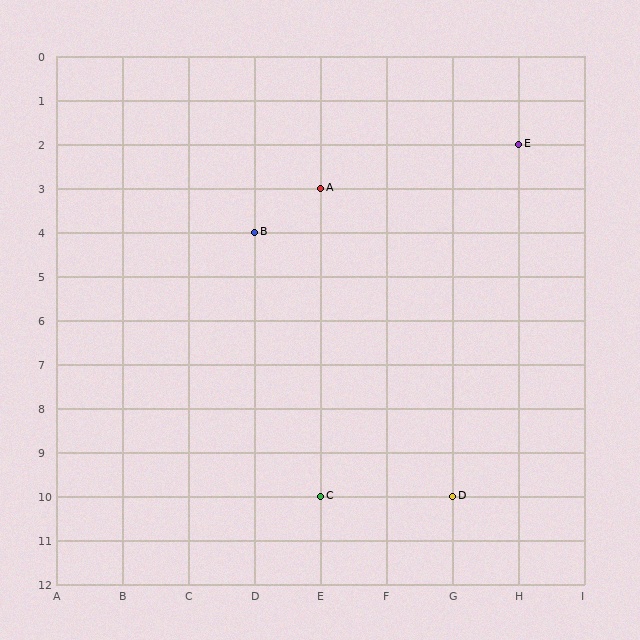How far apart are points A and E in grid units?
Points A and E are 3 columns and 1 row apart (about 3.2 grid units diagonally).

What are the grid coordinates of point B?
Point B is at grid coordinates (D, 4).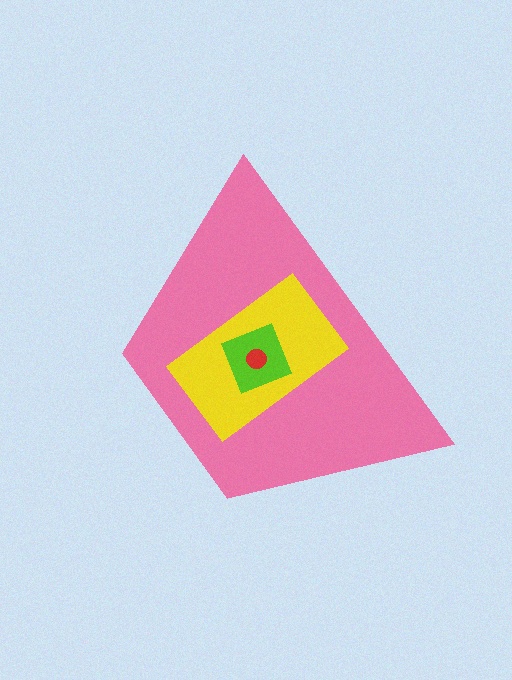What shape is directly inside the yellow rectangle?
The lime diamond.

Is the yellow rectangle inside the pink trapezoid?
Yes.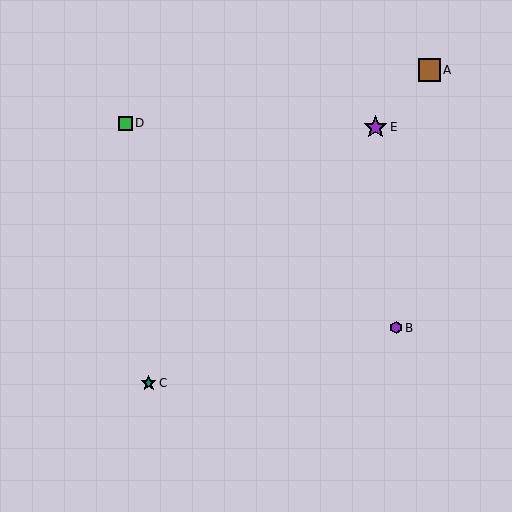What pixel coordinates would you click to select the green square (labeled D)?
Click at (126, 123) to select the green square D.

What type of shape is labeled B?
Shape B is a purple hexagon.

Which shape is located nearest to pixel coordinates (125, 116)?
The green square (labeled D) at (126, 123) is nearest to that location.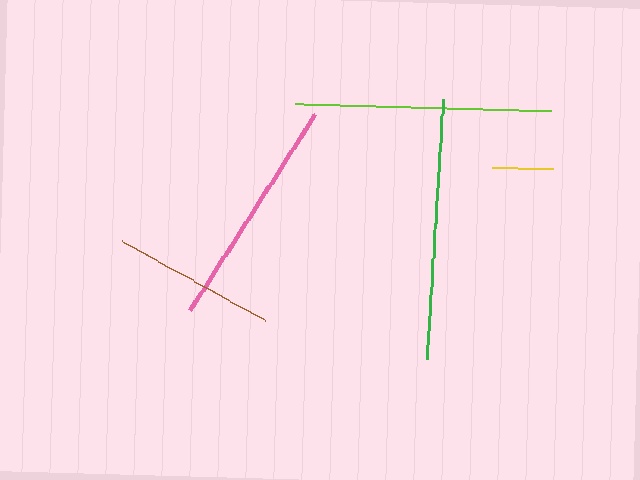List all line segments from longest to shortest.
From longest to shortest: green, lime, pink, brown, yellow.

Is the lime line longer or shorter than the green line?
The green line is longer than the lime line.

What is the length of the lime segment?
The lime segment is approximately 256 pixels long.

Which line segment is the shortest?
The yellow line is the shortest at approximately 61 pixels.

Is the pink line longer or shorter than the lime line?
The lime line is longer than the pink line.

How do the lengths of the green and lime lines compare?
The green and lime lines are approximately the same length.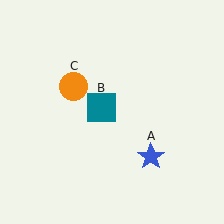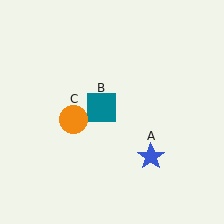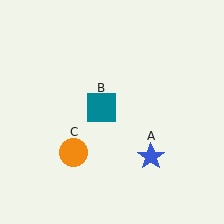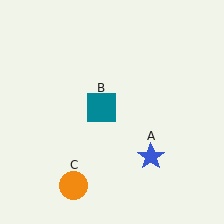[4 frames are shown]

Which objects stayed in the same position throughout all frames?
Blue star (object A) and teal square (object B) remained stationary.